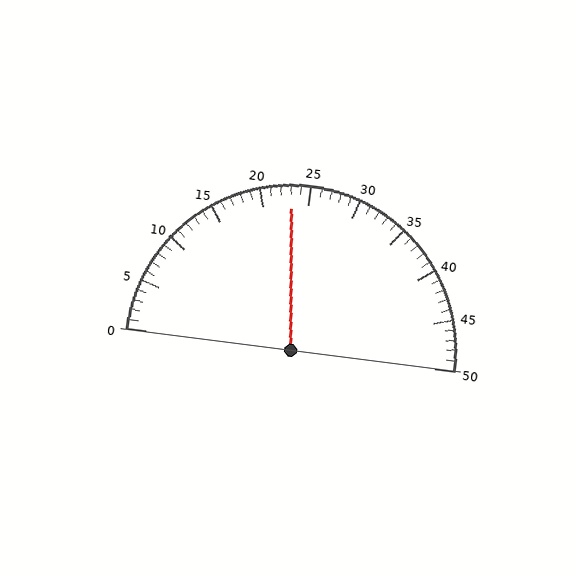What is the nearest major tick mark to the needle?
The nearest major tick mark is 25.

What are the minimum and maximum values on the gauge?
The gauge ranges from 0 to 50.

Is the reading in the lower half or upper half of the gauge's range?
The reading is in the lower half of the range (0 to 50).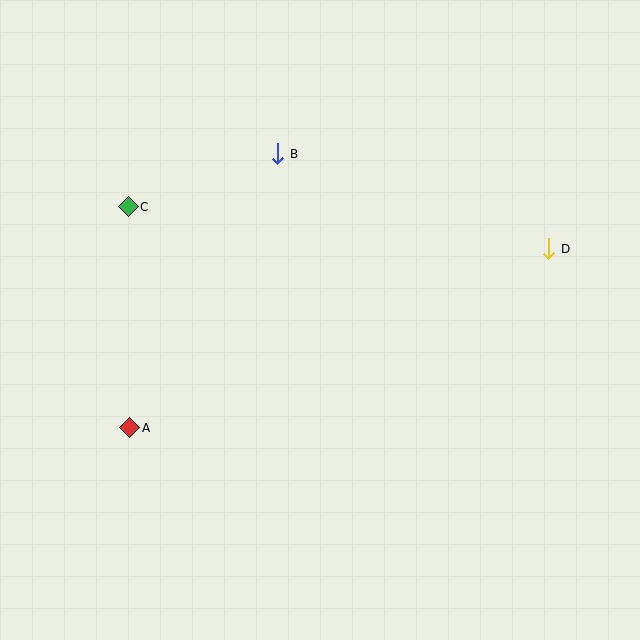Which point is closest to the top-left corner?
Point C is closest to the top-left corner.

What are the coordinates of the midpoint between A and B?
The midpoint between A and B is at (204, 291).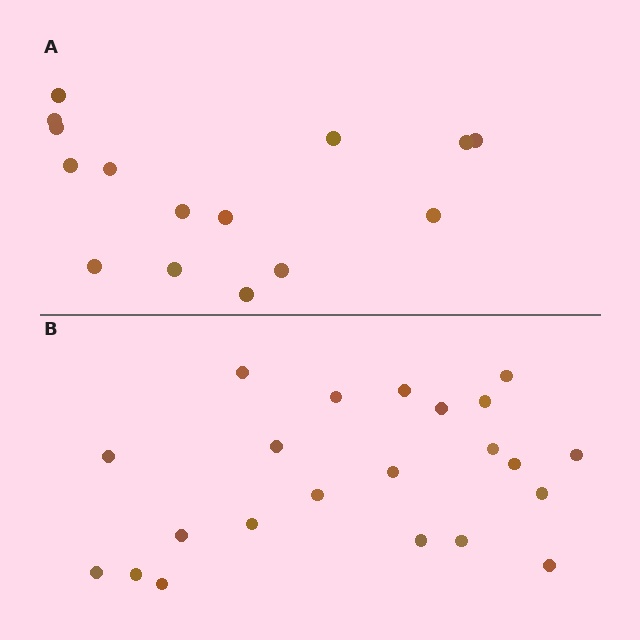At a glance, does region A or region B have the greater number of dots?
Region B (the bottom region) has more dots.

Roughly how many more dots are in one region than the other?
Region B has roughly 8 or so more dots than region A.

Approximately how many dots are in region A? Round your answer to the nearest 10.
About 20 dots. (The exact count is 15, which rounds to 20.)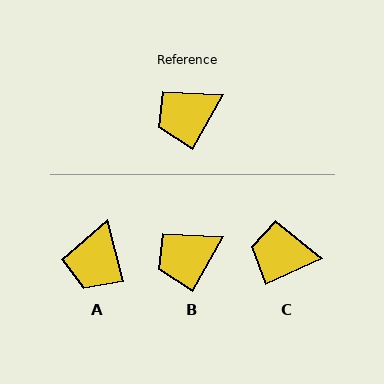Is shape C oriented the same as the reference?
No, it is off by about 37 degrees.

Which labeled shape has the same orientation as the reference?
B.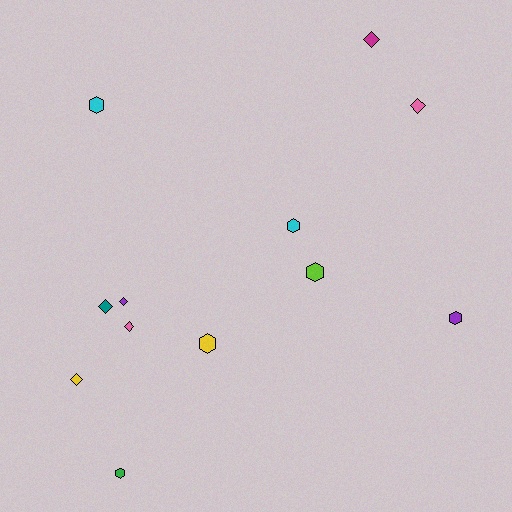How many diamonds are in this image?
There are 6 diamonds.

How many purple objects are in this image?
There are 2 purple objects.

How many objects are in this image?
There are 12 objects.